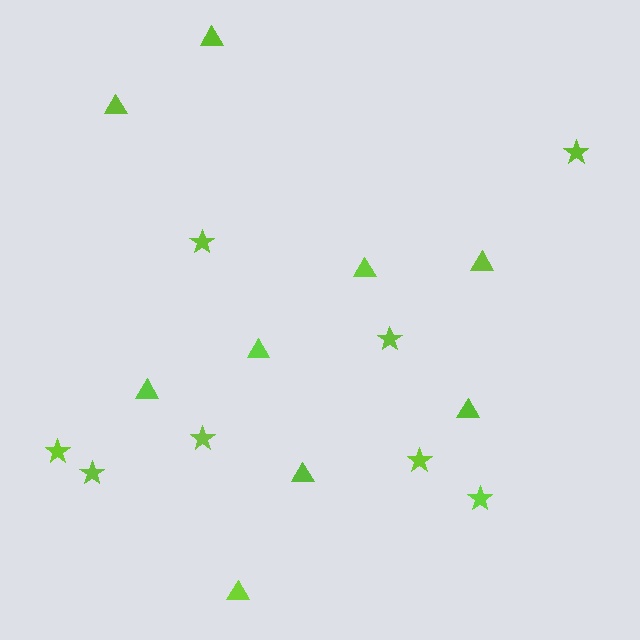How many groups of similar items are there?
There are 2 groups: one group of triangles (9) and one group of stars (8).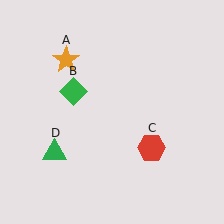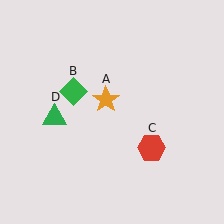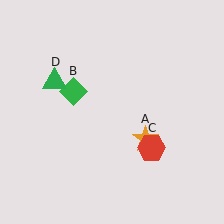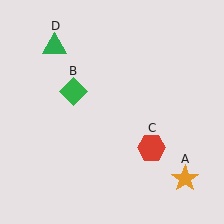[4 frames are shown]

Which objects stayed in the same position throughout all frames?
Green diamond (object B) and red hexagon (object C) remained stationary.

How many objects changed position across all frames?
2 objects changed position: orange star (object A), green triangle (object D).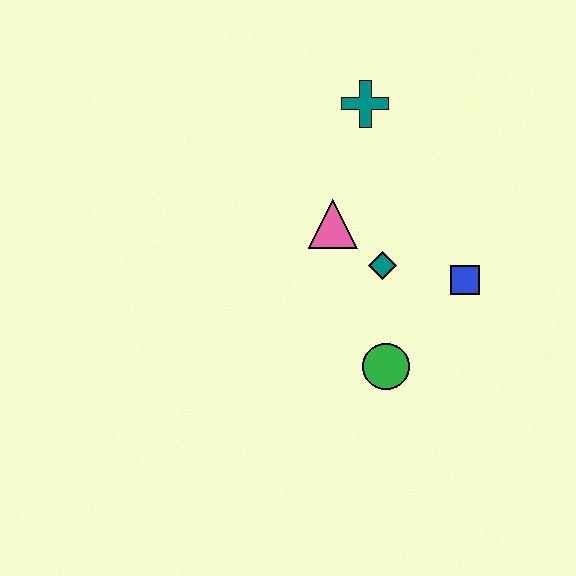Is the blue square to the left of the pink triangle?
No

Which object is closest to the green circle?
The teal diamond is closest to the green circle.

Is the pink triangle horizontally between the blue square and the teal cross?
No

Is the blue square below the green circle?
No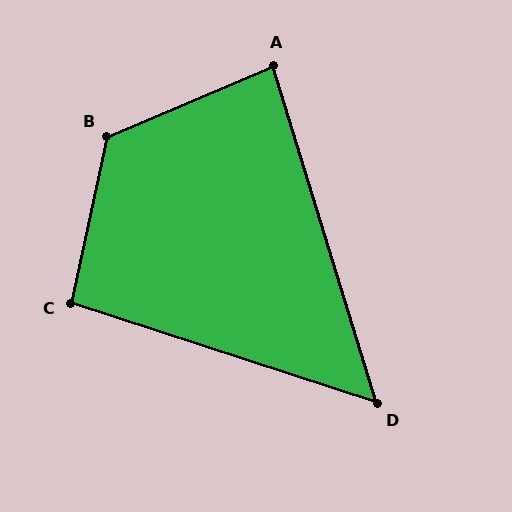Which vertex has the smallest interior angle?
D, at approximately 55 degrees.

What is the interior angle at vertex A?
Approximately 84 degrees (acute).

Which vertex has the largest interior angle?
B, at approximately 125 degrees.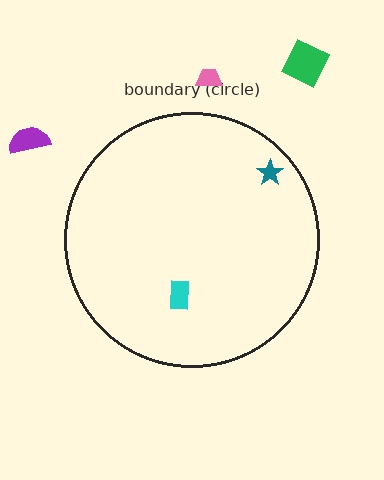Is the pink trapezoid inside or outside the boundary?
Outside.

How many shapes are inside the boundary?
2 inside, 3 outside.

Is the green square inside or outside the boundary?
Outside.